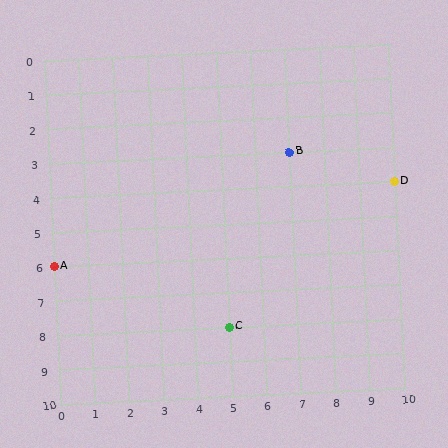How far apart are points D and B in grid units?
Points D and B are 3 columns and 1 row apart (about 3.2 grid units diagonally).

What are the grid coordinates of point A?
Point A is at grid coordinates (0, 6).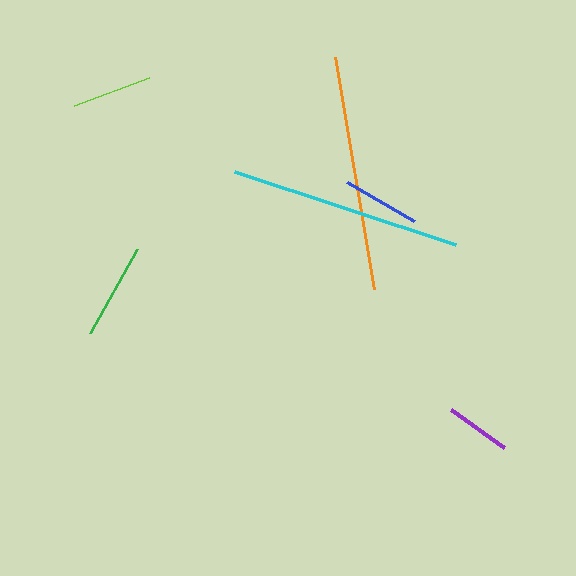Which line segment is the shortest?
The purple line is the shortest at approximately 66 pixels.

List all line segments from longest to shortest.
From longest to shortest: orange, cyan, green, lime, blue, purple.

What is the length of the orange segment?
The orange segment is approximately 235 pixels long.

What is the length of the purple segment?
The purple segment is approximately 66 pixels long.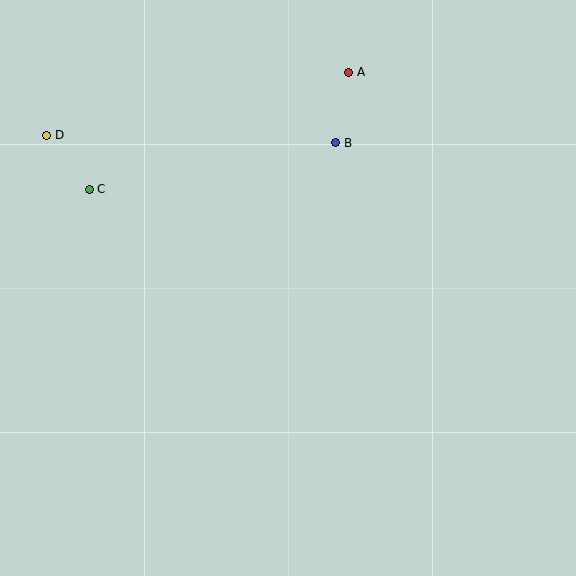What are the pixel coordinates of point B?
Point B is at (336, 143).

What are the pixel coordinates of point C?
Point C is at (89, 189).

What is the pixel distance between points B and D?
The distance between B and D is 289 pixels.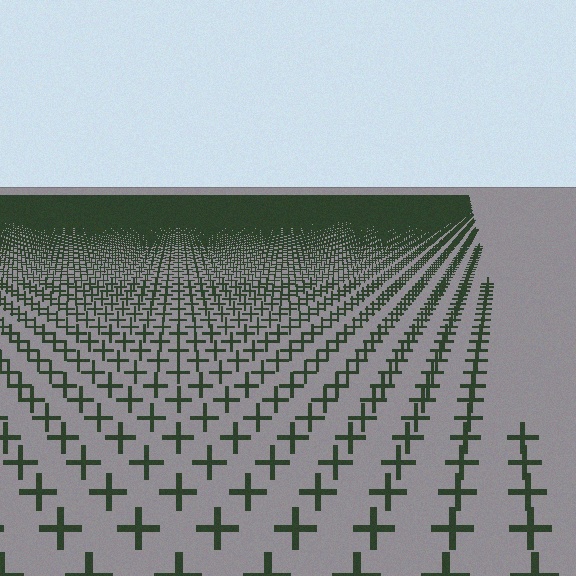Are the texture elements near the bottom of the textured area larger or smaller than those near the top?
Larger. Near the bottom, elements are closer to the viewer and appear at a bigger on-screen size.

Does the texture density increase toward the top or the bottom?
Density increases toward the top.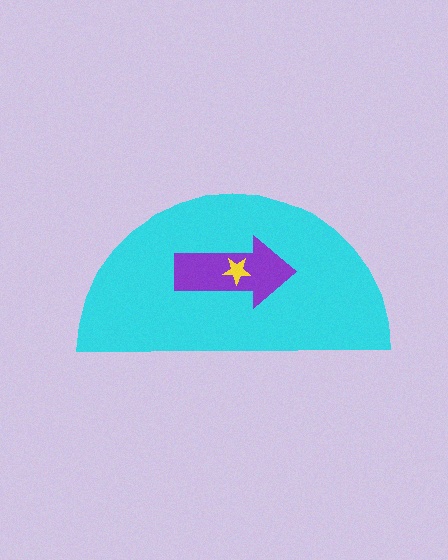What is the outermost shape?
The cyan semicircle.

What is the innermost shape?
The yellow star.